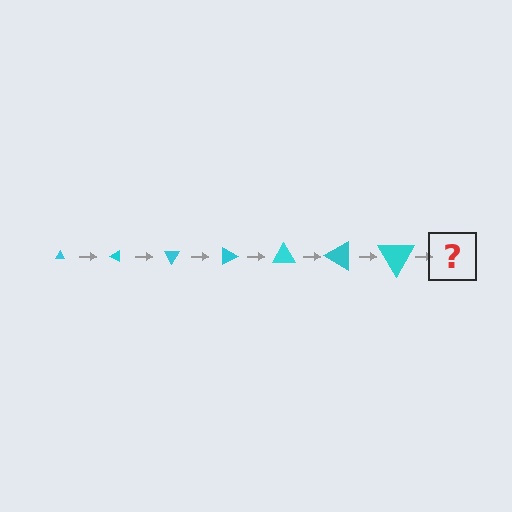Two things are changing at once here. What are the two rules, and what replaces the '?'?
The two rules are that the triangle grows larger each step and it rotates 30 degrees each step. The '?' should be a triangle, larger than the previous one and rotated 210 degrees from the start.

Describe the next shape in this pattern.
It should be a triangle, larger than the previous one and rotated 210 degrees from the start.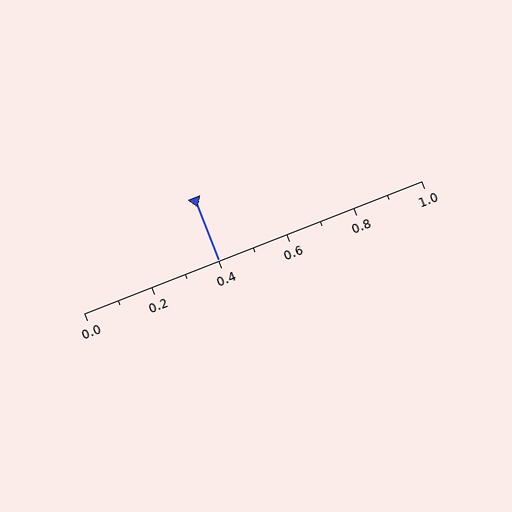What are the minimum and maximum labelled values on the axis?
The axis runs from 0.0 to 1.0.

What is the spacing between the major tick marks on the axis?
The major ticks are spaced 0.2 apart.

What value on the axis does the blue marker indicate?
The marker indicates approximately 0.4.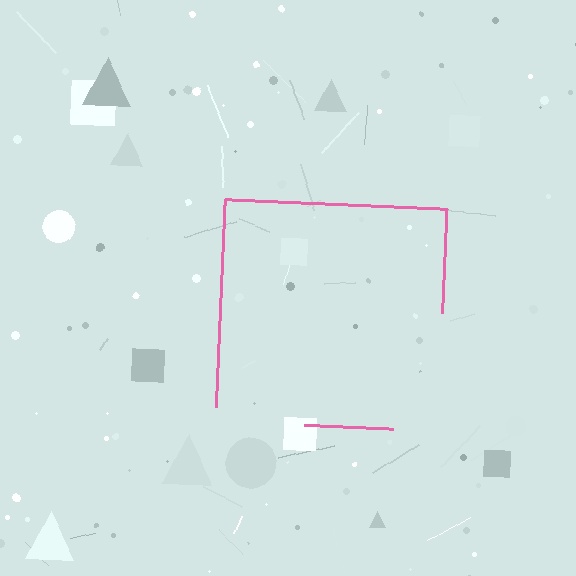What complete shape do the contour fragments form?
The contour fragments form a square.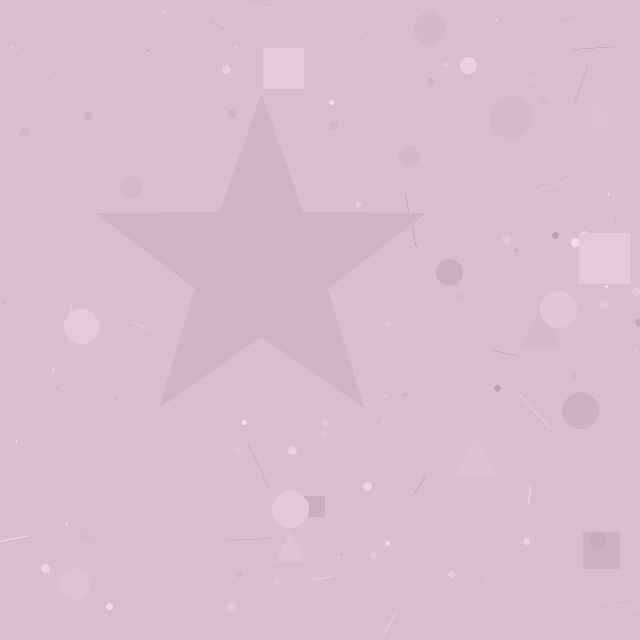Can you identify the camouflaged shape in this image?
The camouflaged shape is a star.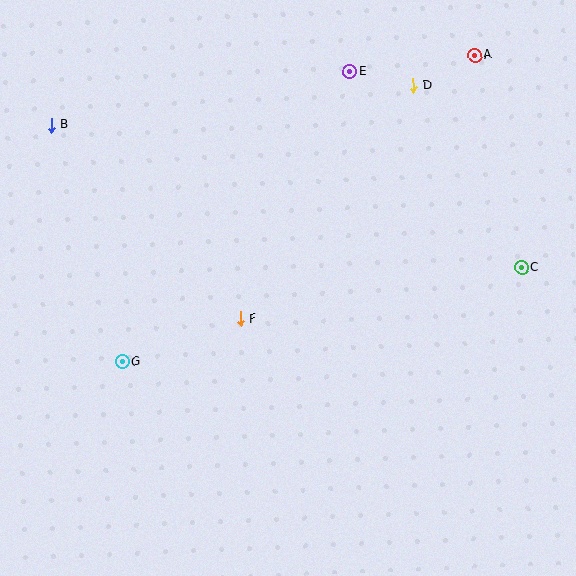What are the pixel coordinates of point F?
Point F is at (241, 319).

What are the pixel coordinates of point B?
Point B is at (51, 125).